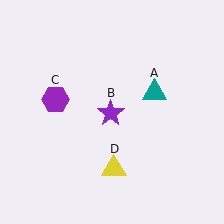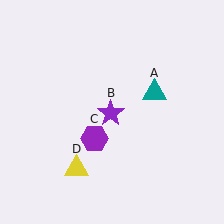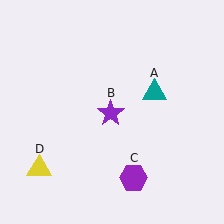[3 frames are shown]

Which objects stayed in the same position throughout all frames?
Teal triangle (object A) and purple star (object B) remained stationary.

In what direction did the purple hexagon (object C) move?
The purple hexagon (object C) moved down and to the right.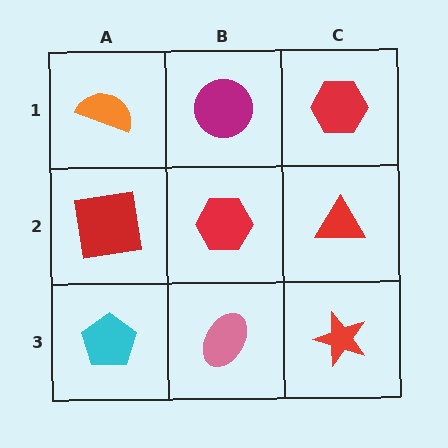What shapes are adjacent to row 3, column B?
A red hexagon (row 2, column B), a cyan pentagon (row 3, column A), a red star (row 3, column C).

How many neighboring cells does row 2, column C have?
3.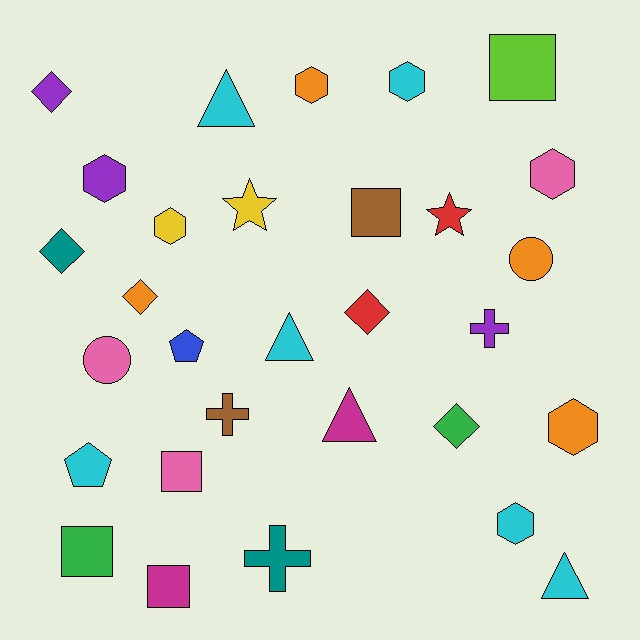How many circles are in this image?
There are 2 circles.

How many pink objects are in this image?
There are 3 pink objects.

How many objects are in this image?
There are 30 objects.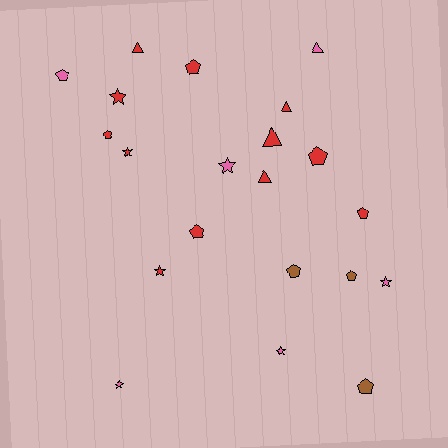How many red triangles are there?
There are 4 red triangles.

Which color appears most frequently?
Red, with 12 objects.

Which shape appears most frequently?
Pentagon, with 9 objects.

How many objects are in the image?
There are 21 objects.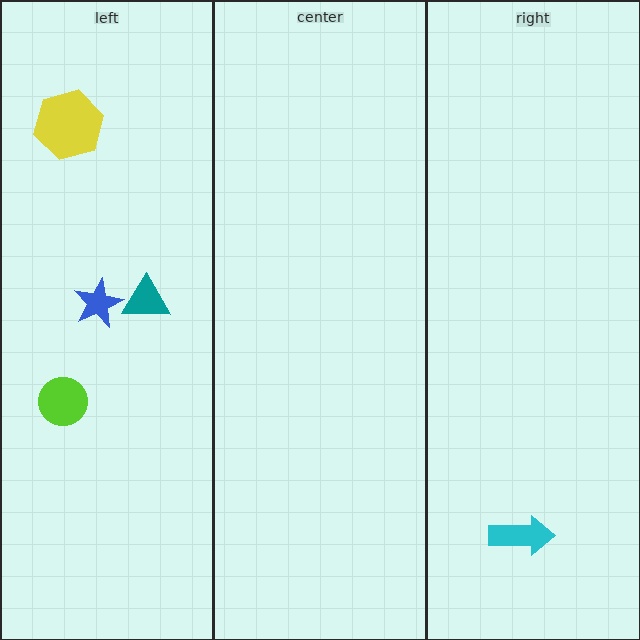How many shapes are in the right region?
1.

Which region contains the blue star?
The left region.